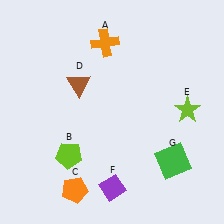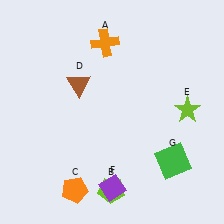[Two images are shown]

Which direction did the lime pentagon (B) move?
The lime pentagon (B) moved right.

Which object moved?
The lime pentagon (B) moved right.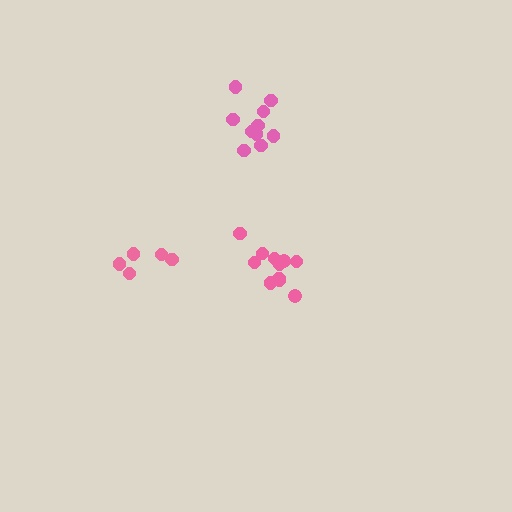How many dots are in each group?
Group 1: 11 dots, Group 2: 5 dots, Group 3: 10 dots (26 total).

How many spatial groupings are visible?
There are 3 spatial groupings.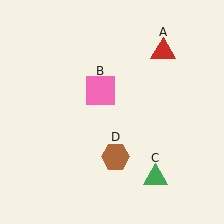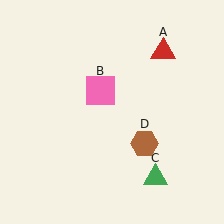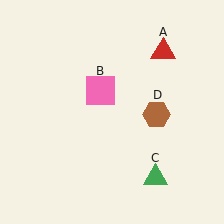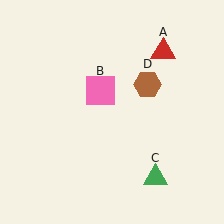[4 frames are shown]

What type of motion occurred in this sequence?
The brown hexagon (object D) rotated counterclockwise around the center of the scene.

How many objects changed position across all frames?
1 object changed position: brown hexagon (object D).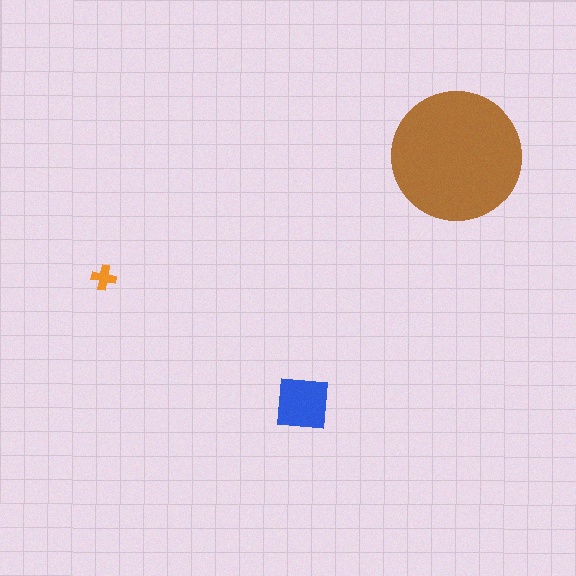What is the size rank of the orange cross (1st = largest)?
3rd.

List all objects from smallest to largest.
The orange cross, the blue square, the brown circle.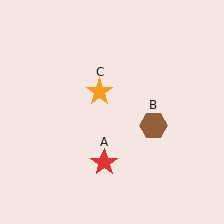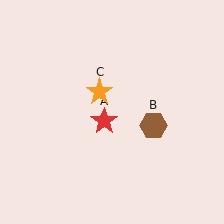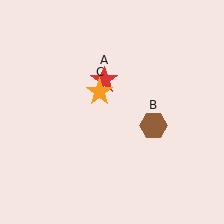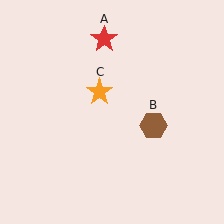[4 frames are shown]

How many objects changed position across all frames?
1 object changed position: red star (object A).